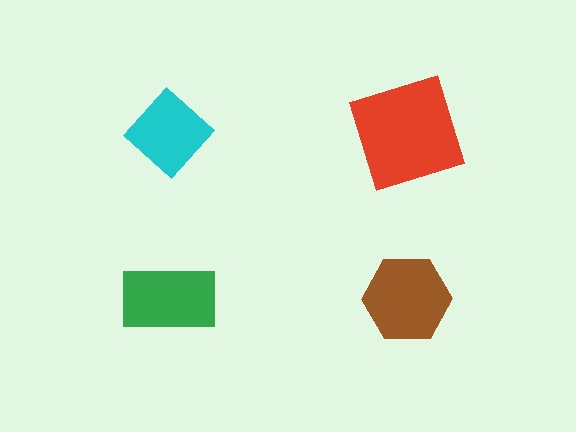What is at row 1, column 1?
A cyan diamond.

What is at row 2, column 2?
A brown hexagon.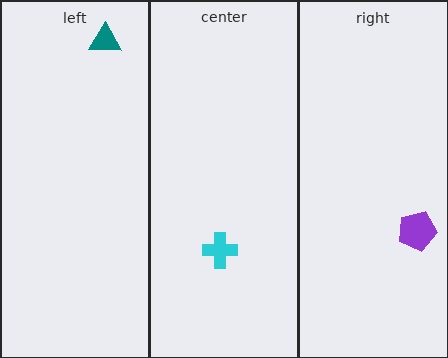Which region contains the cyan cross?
The center region.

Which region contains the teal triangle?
The left region.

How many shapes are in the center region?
1.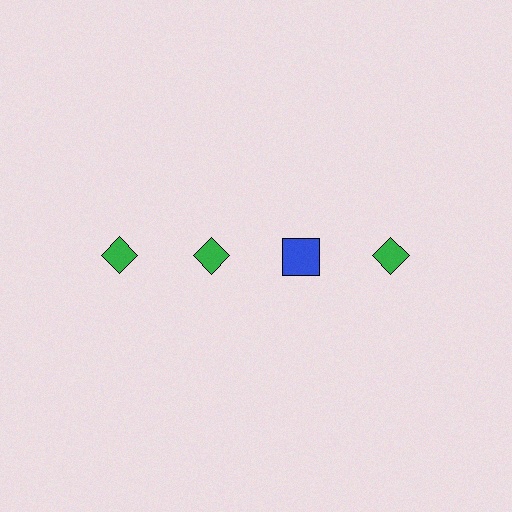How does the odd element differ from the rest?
It differs in both color (blue instead of green) and shape (square instead of diamond).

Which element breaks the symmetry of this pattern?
The blue square in the top row, center column breaks the symmetry. All other shapes are green diamonds.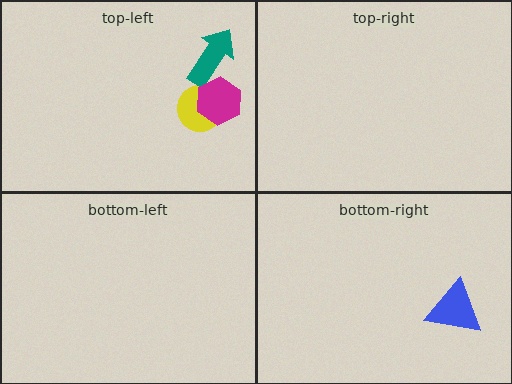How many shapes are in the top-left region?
3.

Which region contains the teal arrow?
The top-left region.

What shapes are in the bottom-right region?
The blue triangle.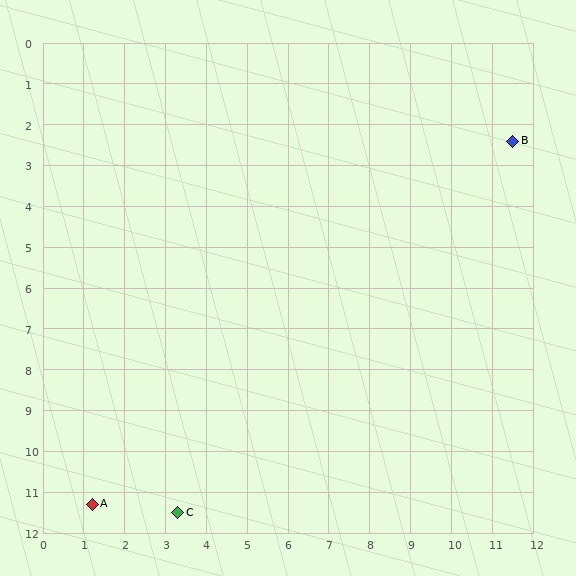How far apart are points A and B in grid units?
Points A and B are about 13.6 grid units apart.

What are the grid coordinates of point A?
Point A is at approximately (1.2, 11.3).